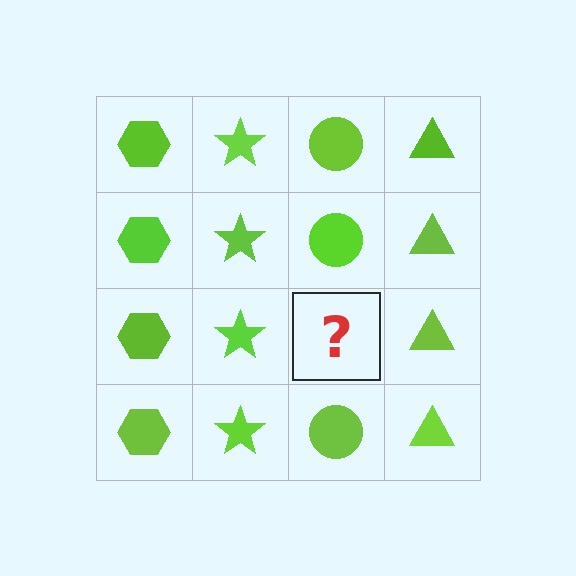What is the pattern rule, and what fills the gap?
The rule is that each column has a consistent shape. The gap should be filled with a lime circle.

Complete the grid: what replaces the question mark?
The question mark should be replaced with a lime circle.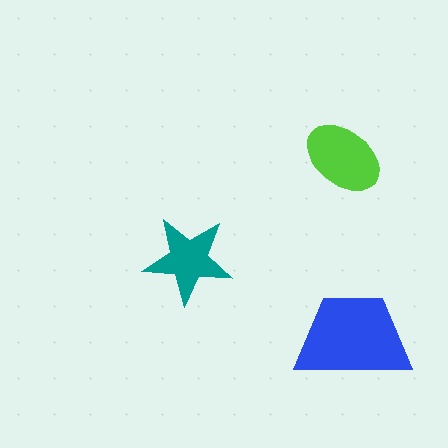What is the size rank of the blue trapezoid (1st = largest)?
1st.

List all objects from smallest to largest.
The teal star, the lime ellipse, the blue trapezoid.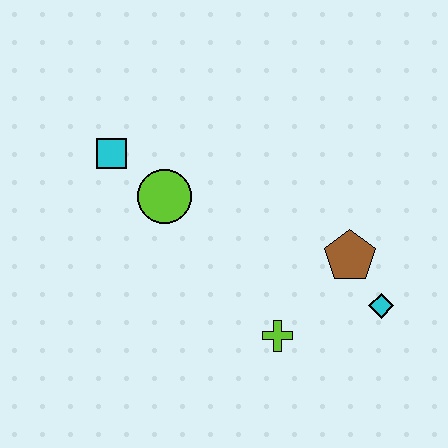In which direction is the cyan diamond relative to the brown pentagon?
The cyan diamond is below the brown pentagon.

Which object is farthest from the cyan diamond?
The cyan square is farthest from the cyan diamond.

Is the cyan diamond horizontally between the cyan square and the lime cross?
No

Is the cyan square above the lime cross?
Yes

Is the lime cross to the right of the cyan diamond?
No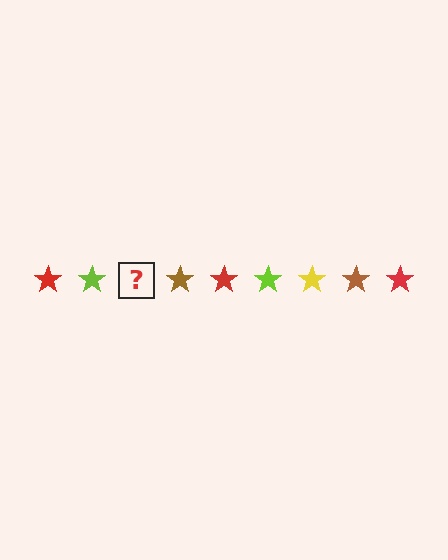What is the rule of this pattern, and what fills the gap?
The rule is that the pattern cycles through red, lime, yellow, brown stars. The gap should be filled with a yellow star.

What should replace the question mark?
The question mark should be replaced with a yellow star.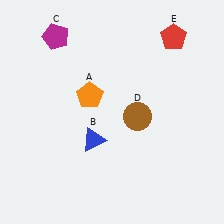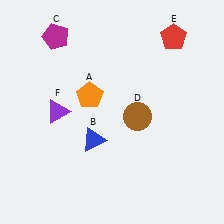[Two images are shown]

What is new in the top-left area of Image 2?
A purple triangle (F) was added in the top-left area of Image 2.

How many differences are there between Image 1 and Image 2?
There is 1 difference between the two images.